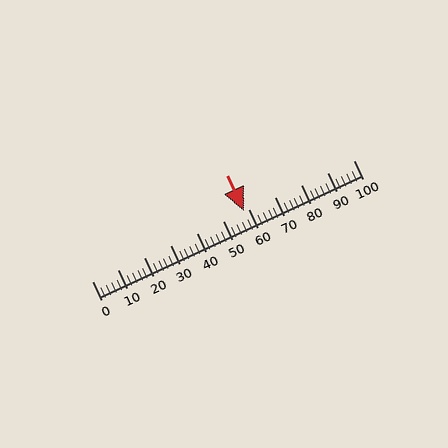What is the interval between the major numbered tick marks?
The major tick marks are spaced 10 units apart.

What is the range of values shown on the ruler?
The ruler shows values from 0 to 100.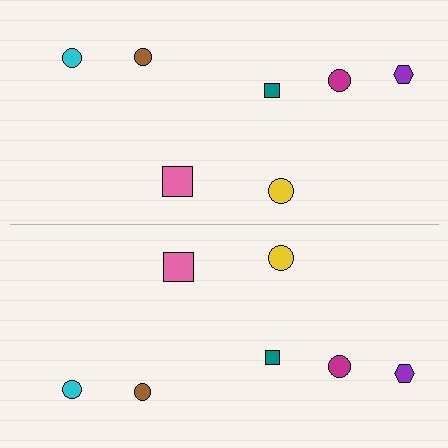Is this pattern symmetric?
Yes, this pattern has bilateral (reflection) symmetry.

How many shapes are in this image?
There are 14 shapes in this image.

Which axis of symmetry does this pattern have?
The pattern has a horizontal axis of symmetry running through the center of the image.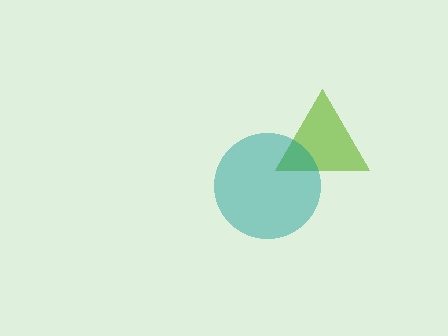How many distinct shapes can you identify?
There are 2 distinct shapes: a lime triangle, a teal circle.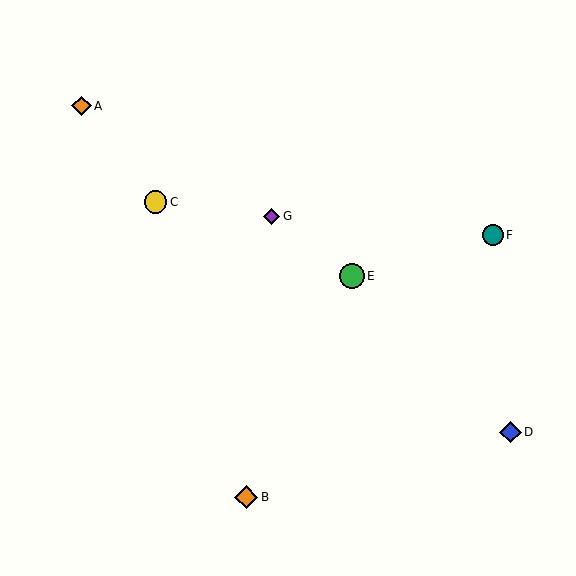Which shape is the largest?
The green circle (labeled E) is the largest.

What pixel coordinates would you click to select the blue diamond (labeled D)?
Click at (511, 432) to select the blue diamond D.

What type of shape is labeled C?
Shape C is a yellow circle.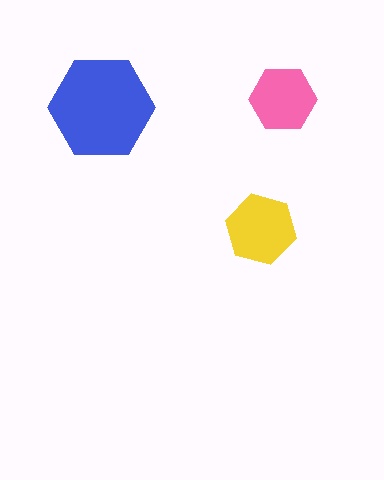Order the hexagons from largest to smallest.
the blue one, the yellow one, the pink one.